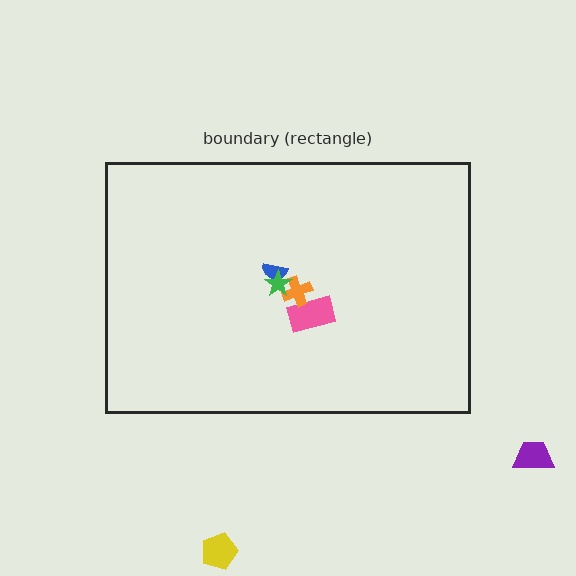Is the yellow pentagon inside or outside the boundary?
Outside.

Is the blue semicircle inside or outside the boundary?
Inside.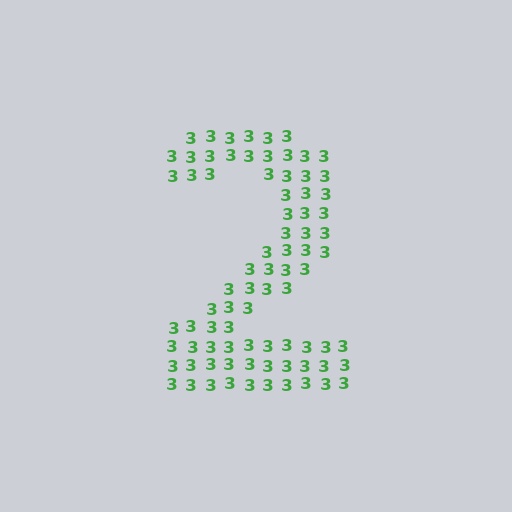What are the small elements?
The small elements are digit 3's.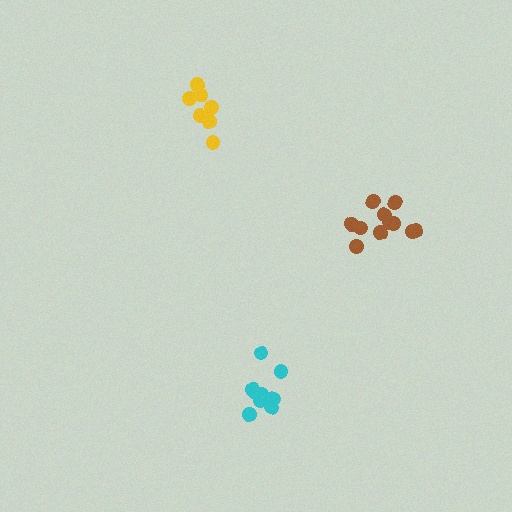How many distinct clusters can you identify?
There are 3 distinct clusters.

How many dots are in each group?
Group 1: 9 dots, Group 2: 7 dots, Group 3: 11 dots (27 total).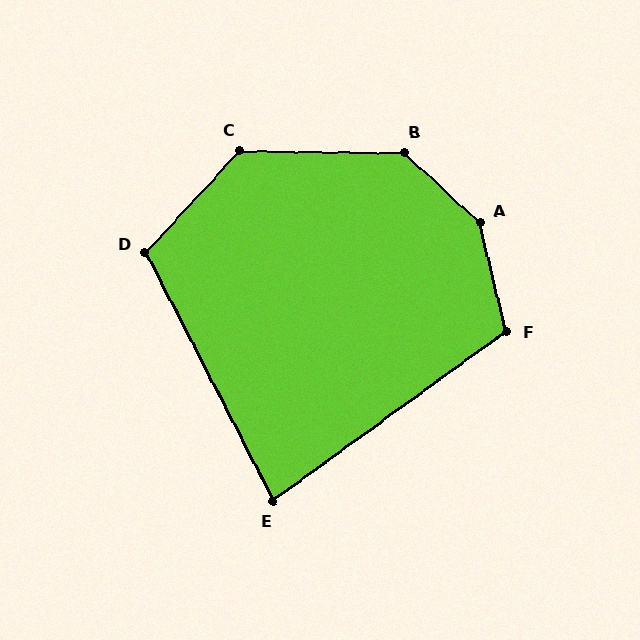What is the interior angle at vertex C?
Approximately 132 degrees (obtuse).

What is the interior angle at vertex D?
Approximately 110 degrees (obtuse).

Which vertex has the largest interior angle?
A, at approximately 147 degrees.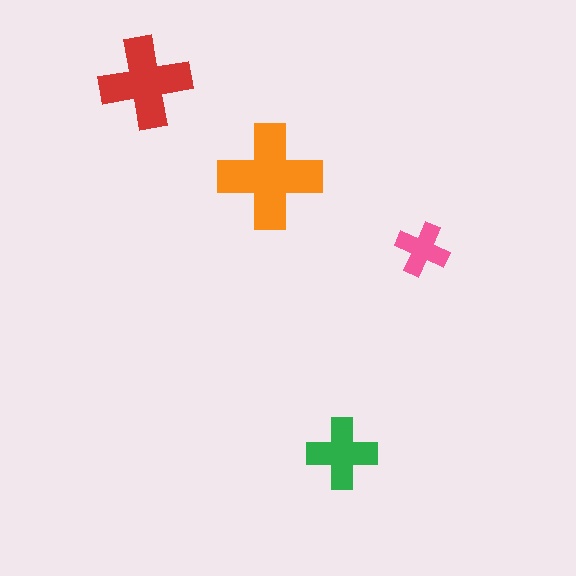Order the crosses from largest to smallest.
the orange one, the red one, the green one, the pink one.